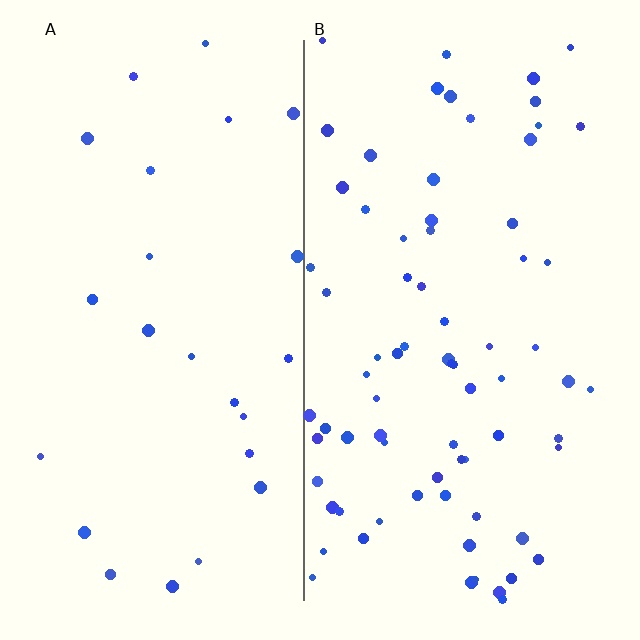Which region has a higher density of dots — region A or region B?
B (the right).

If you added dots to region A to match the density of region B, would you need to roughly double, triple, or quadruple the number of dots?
Approximately triple.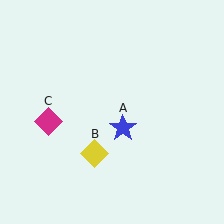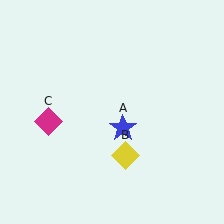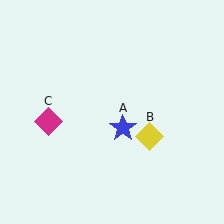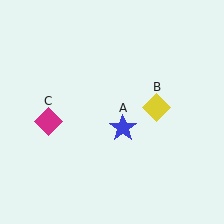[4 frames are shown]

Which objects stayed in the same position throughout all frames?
Blue star (object A) and magenta diamond (object C) remained stationary.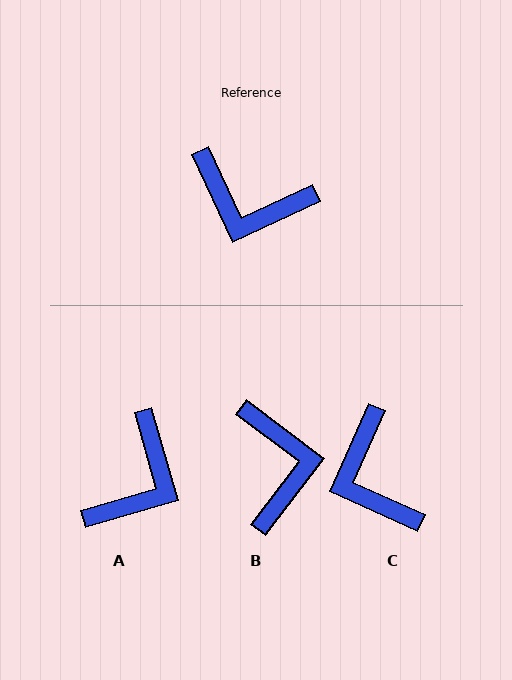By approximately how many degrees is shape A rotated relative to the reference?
Approximately 81 degrees counter-clockwise.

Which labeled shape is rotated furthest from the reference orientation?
B, about 118 degrees away.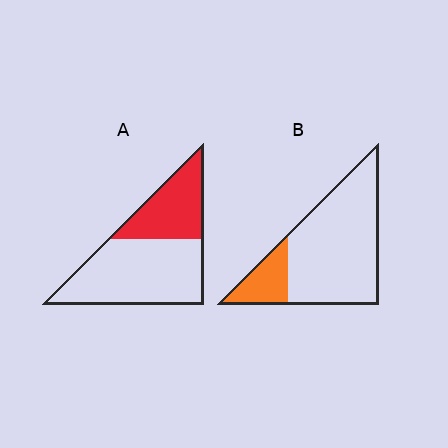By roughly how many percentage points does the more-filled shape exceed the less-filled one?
By roughly 15 percentage points (A over B).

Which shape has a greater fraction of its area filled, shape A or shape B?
Shape A.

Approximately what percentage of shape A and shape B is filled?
A is approximately 35% and B is approximately 20%.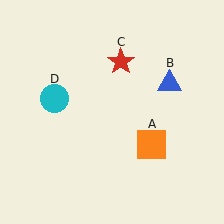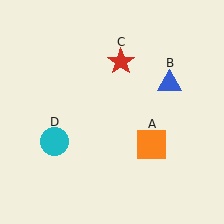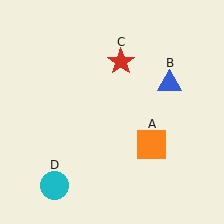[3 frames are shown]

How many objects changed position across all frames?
1 object changed position: cyan circle (object D).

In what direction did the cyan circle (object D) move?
The cyan circle (object D) moved down.